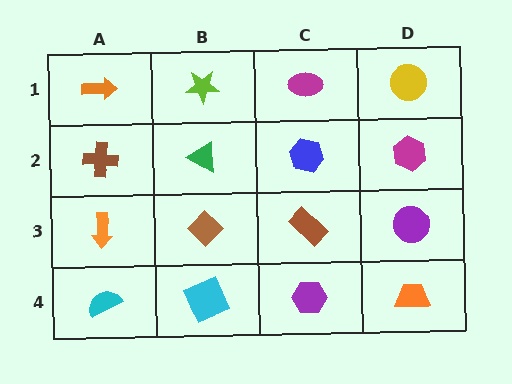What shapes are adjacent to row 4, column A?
An orange arrow (row 3, column A), a cyan square (row 4, column B).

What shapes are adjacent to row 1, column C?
A blue hexagon (row 2, column C), a lime star (row 1, column B), a yellow circle (row 1, column D).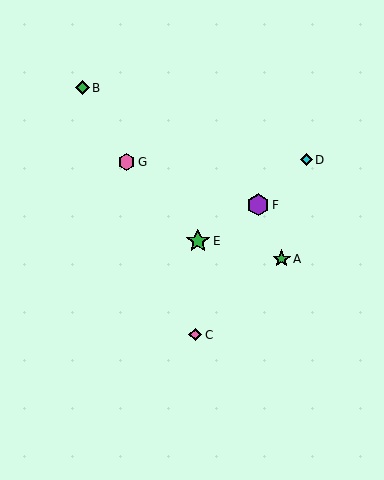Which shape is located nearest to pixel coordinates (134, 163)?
The pink hexagon (labeled G) at (126, 162) is nearest to that location.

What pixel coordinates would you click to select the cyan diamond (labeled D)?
Click at (306, 160) to select the cyan diamond D.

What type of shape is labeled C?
Shape C is a pink diamond.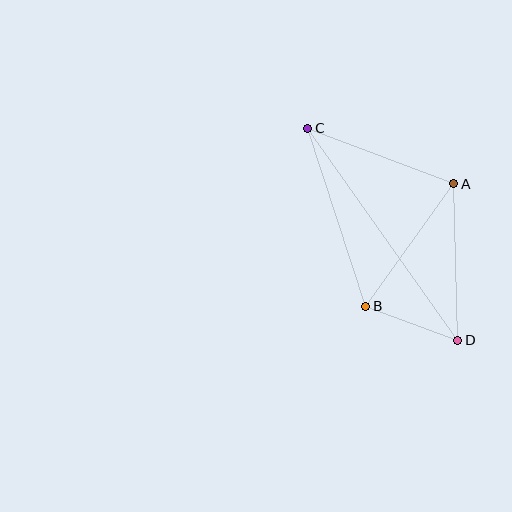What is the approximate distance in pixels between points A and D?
The distance between A and D is approximately 156 pixels.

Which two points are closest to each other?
Points B and D are closest to each other.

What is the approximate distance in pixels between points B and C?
The distance between B and C is approximately 187 pixels.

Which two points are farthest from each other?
Points C and D are farthest from each other.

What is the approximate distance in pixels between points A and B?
The distance between A and B is approximately 151 pixels.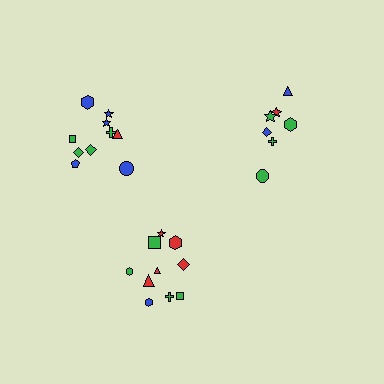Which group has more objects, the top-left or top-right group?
The top-left group.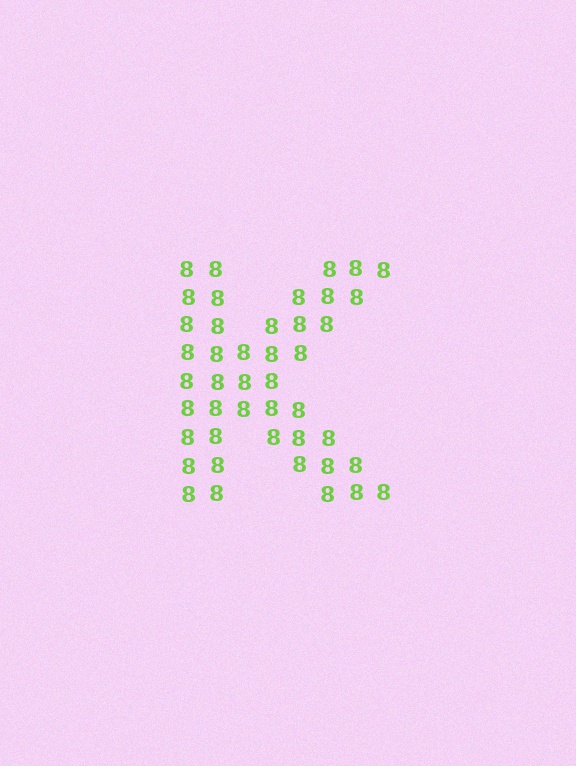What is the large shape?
The large shape is the letter K.